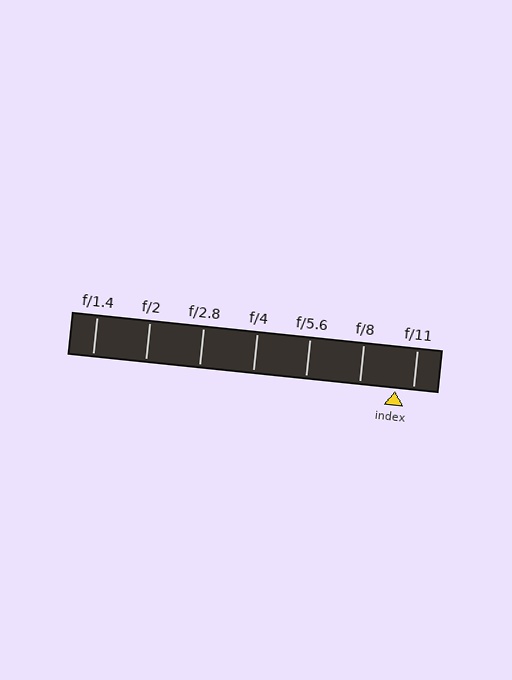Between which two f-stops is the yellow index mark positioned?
The index mark is between f/8 and f/11.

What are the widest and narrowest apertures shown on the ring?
The widest aperture shown is f/1.4 and the narrowest is f/11.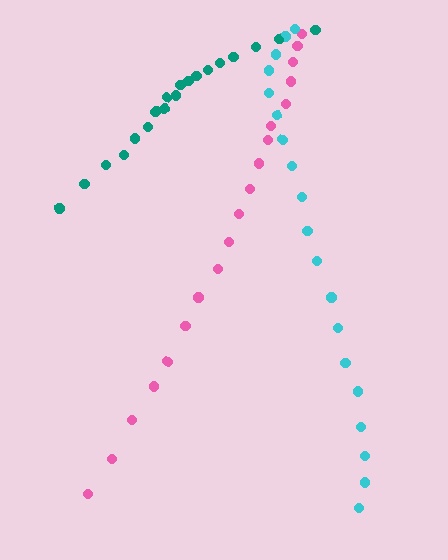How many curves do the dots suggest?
There are 3 distinct paths.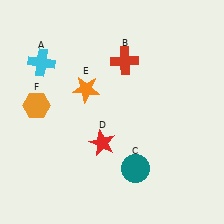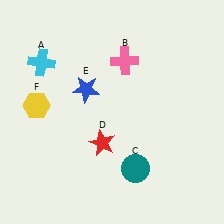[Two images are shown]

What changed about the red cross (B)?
In Image 1, B is red. In Image 2, it changed to pink.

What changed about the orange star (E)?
In Image 1, E is orange. In Image 2, it changed to blue.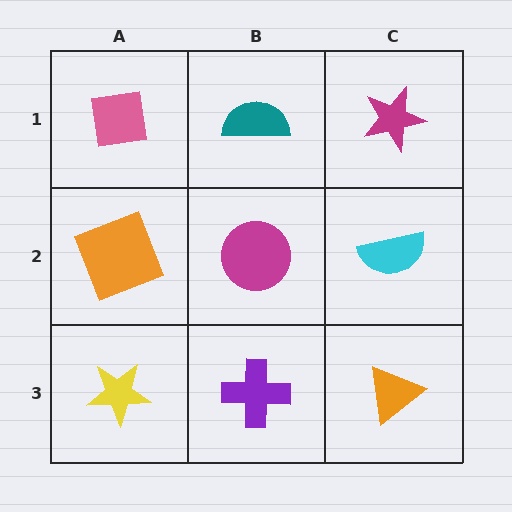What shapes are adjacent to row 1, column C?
A cyan semicircle (row 2, column C), a teal semicircle (row 1, column B).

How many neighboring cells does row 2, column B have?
4.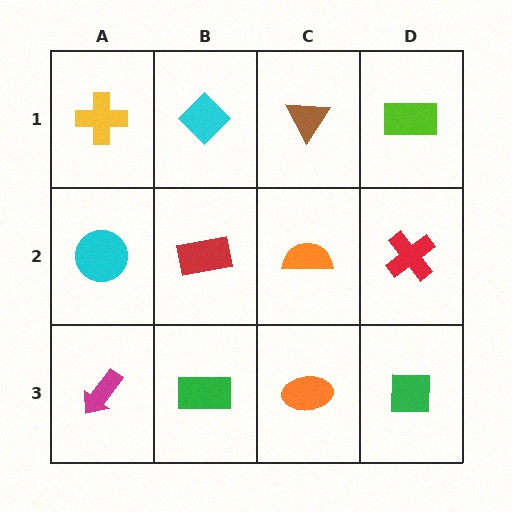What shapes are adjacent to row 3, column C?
An orange semicircle (row 2, column C), a green rectangle (row 3, column B), a green square (row 3, column D).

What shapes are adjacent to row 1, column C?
An orange semicircle (row 2, column C), a cyan diamond (row 1, column B), a lime rectangle (row 1, column D).